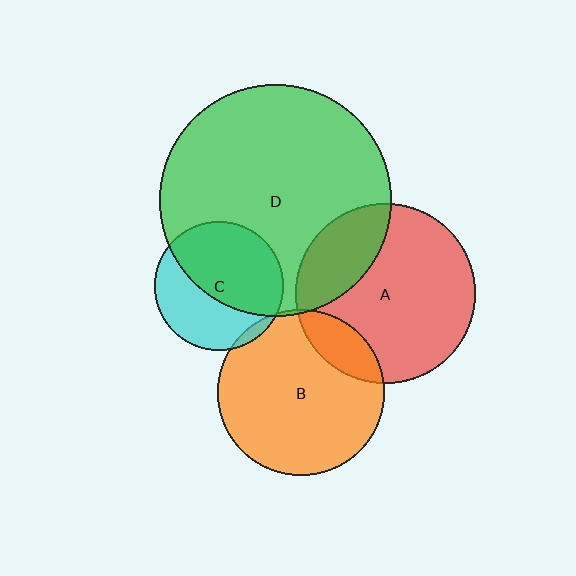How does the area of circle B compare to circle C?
Approximately 1.7 times.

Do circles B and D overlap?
Yes.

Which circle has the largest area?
Circle D (green).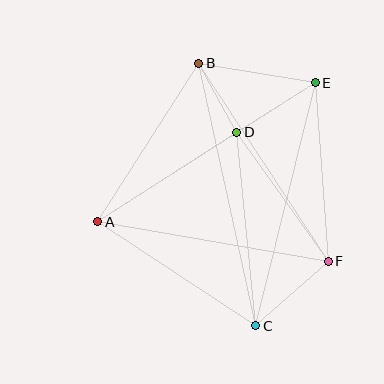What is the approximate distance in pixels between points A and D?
The distance between A and D is approximately 166 pixels.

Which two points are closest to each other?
Points B and D are closest to each other.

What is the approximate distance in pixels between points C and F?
The distance between C and F is approximately 97 pixels.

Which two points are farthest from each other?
Points B and C are farthest from each other.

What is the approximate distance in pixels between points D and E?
The distance between D and E is approximately 92 pixels.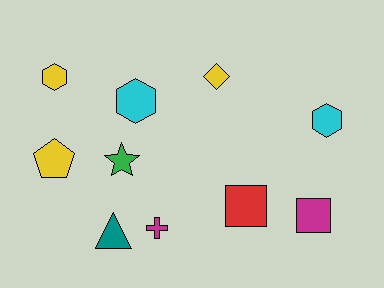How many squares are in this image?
There are 2 squares.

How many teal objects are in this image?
There is 1 teal object.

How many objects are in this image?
There are 10 objects.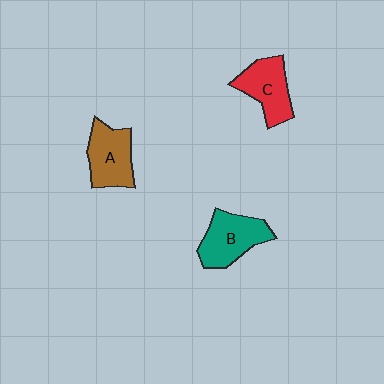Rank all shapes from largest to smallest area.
From largest to smallest: B (teal), A (brown), C (red).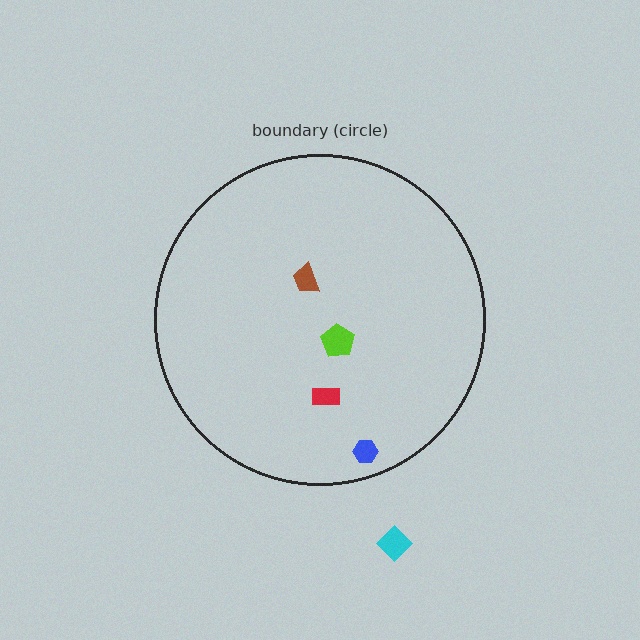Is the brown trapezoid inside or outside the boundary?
Inside.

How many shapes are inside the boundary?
4 inside, 1 outside.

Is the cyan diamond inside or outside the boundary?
Outside.